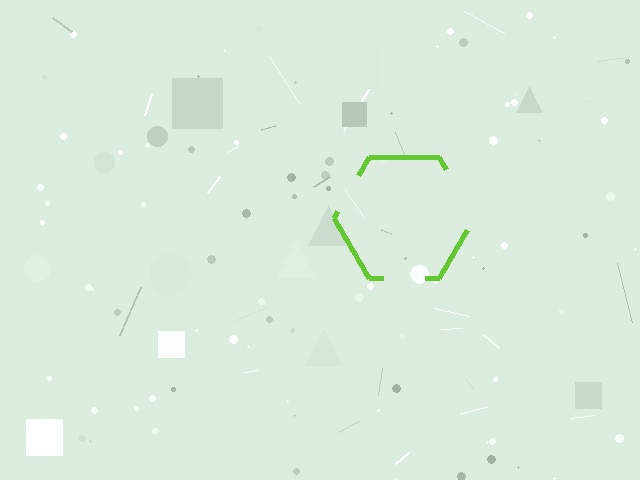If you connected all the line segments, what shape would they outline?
They would outline a hexagon.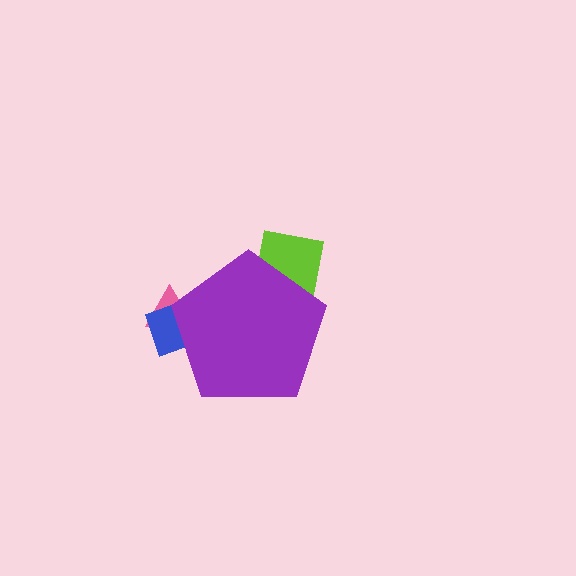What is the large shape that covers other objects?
A purple pentagon.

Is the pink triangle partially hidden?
Yes, the pink triangle is partially hidden behind the purple pentagon.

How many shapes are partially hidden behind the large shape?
3 shapes are partially hidden.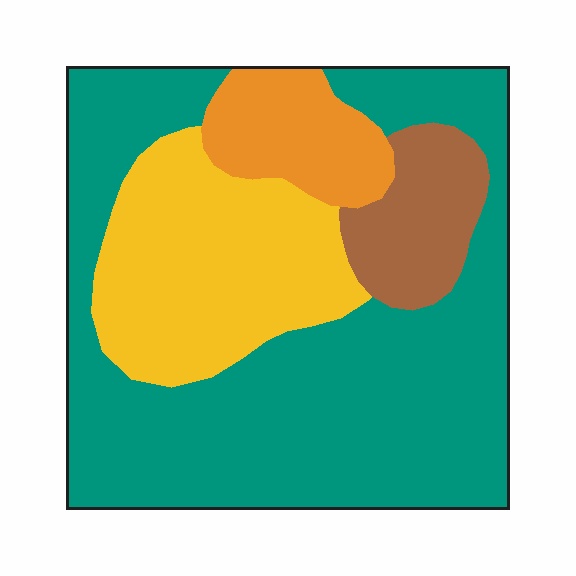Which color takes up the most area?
Teal, at roughly 55%.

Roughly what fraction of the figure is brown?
Brown covers around 10% of the figure.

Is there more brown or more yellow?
Yellow.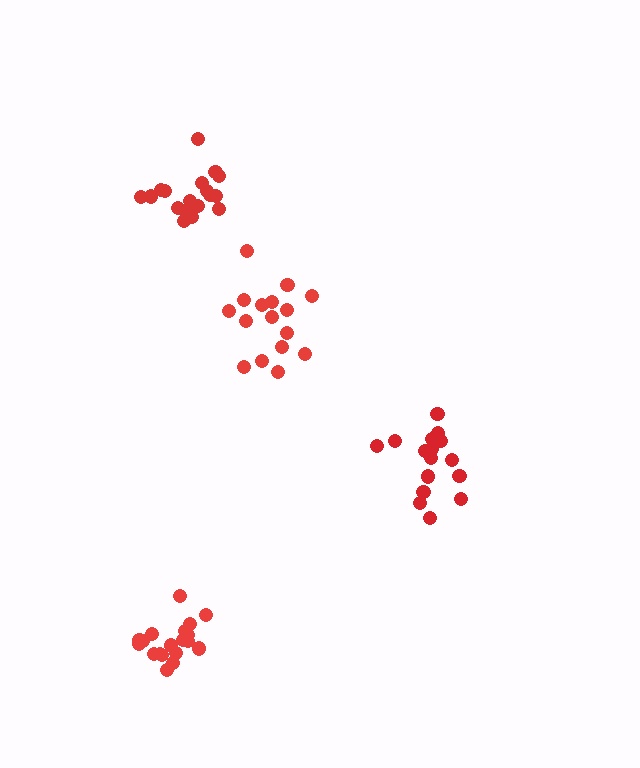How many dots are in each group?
Group 1: 16 dots, Group 2: 16 dots, Group 3: 18 dots, Group 4: 19 dots (69 total).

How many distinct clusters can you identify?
There are 4 distinct clusters.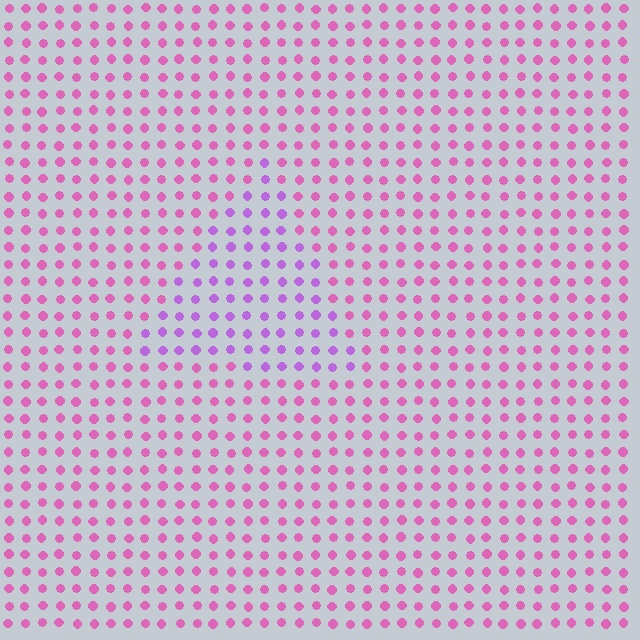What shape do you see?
I see a triangle.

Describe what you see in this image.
The image is filled with small pink elements in a uniform arrangement. A triangle-shaped region is visible where the elements are tinted to a slightly different hue, forming a subtle color boundary.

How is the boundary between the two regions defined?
The boundary is defined purely by a slight shift in hue (about 36 degrees). Spacing, size, and orientation are identical on both sides.